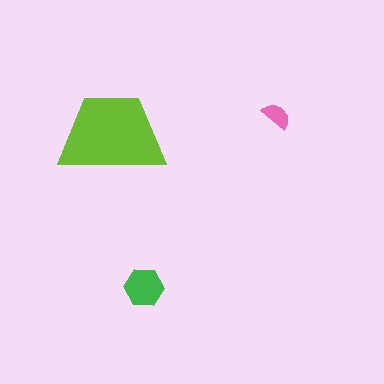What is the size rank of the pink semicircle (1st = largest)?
3rd.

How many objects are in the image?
There are 3 objects in the image.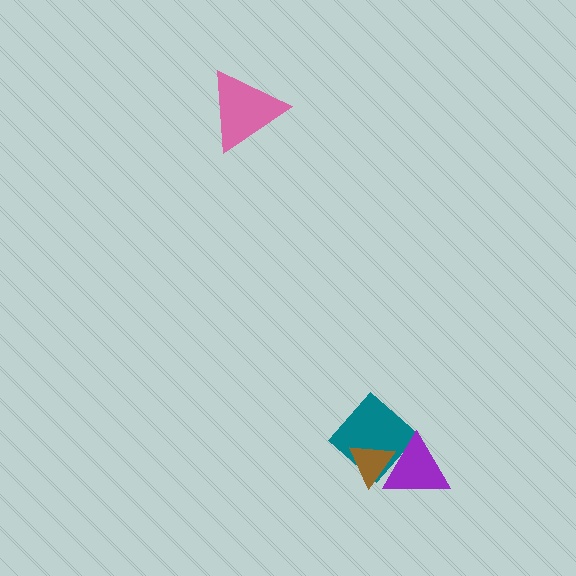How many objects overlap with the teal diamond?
2 objects overlap with the teal diamond.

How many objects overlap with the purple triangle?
2 objects overlap with the purple triangle.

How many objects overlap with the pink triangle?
0 objects overlap with the pink triangle.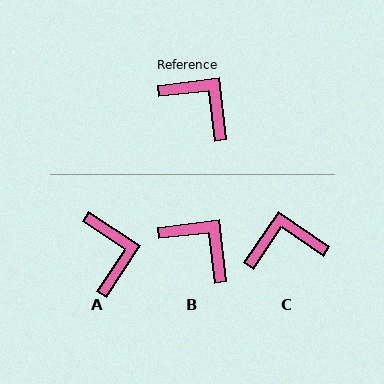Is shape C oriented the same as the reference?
No, it is off by about 49 degrees.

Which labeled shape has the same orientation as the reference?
B.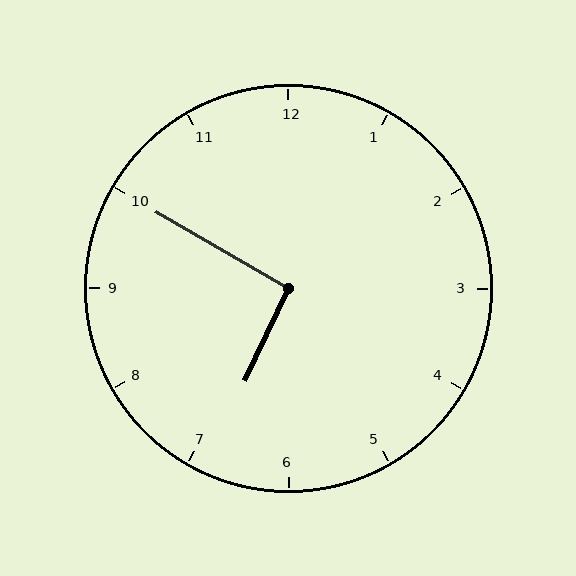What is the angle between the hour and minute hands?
Approximately 95 degrees.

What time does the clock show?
6:50.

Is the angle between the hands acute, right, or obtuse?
It is right.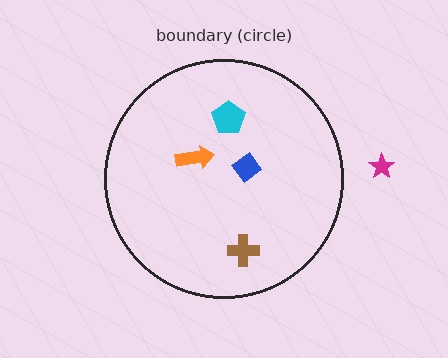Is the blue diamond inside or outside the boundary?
Inside.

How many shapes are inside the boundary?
4 inside, 1 outside.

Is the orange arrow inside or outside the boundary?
Inside.